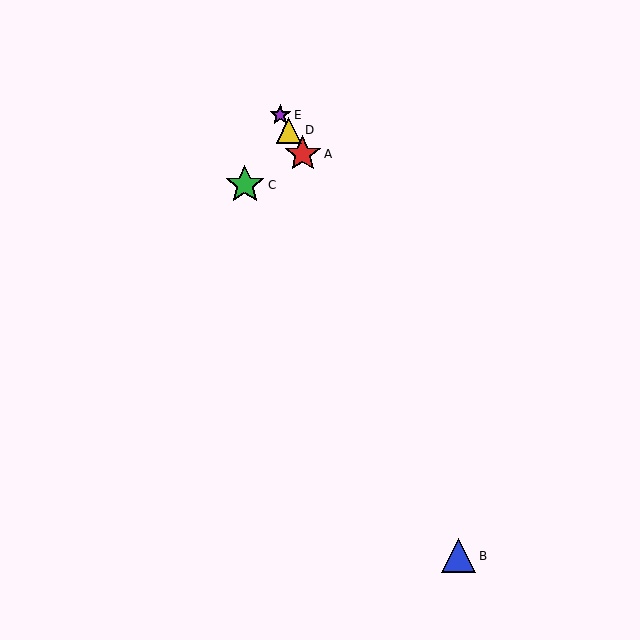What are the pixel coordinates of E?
Object E is at (280, 115).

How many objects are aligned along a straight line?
3 objects (A, D, E) are aligned along a straight line.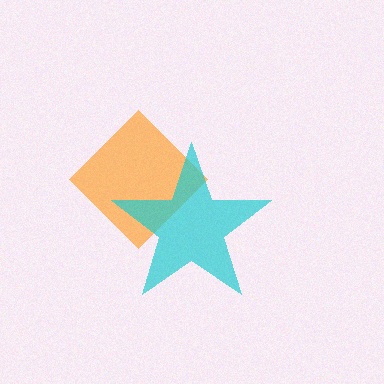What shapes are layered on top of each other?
The layered shapes are: an orange diamond, a cyan star.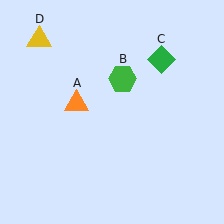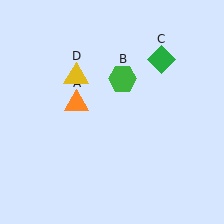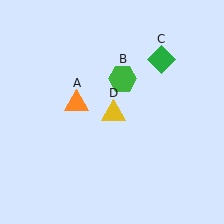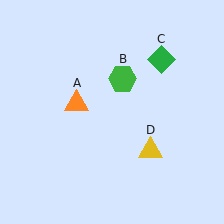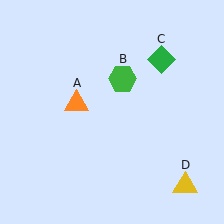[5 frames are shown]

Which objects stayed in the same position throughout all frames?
Orange triangle (object A) and green hexagon (object B) and green diamond (object C) remained stationary.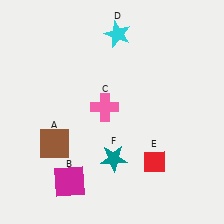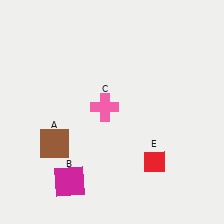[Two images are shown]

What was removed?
The teal star (F), the cyan star (D) were removed in Image 2.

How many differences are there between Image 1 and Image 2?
There are 2 differences between the two images.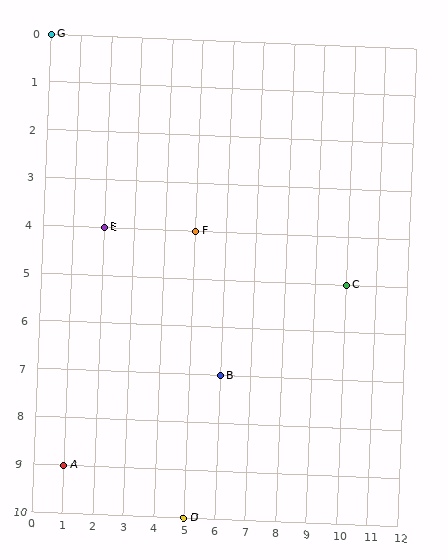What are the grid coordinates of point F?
Point F is at grid coordinates (5, 4).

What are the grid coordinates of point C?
Point C is at grid coordinates (10, 5).